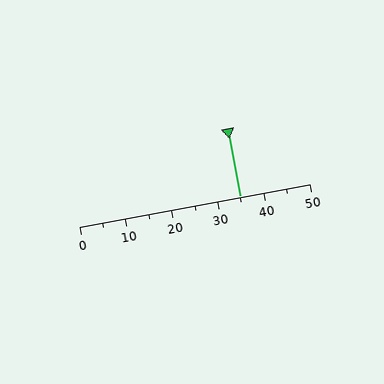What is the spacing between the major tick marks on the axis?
The major ticks are spaced 10 apart.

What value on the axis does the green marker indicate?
The marker indicates approximately 35.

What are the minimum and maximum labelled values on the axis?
The axis runs from 0 to 50.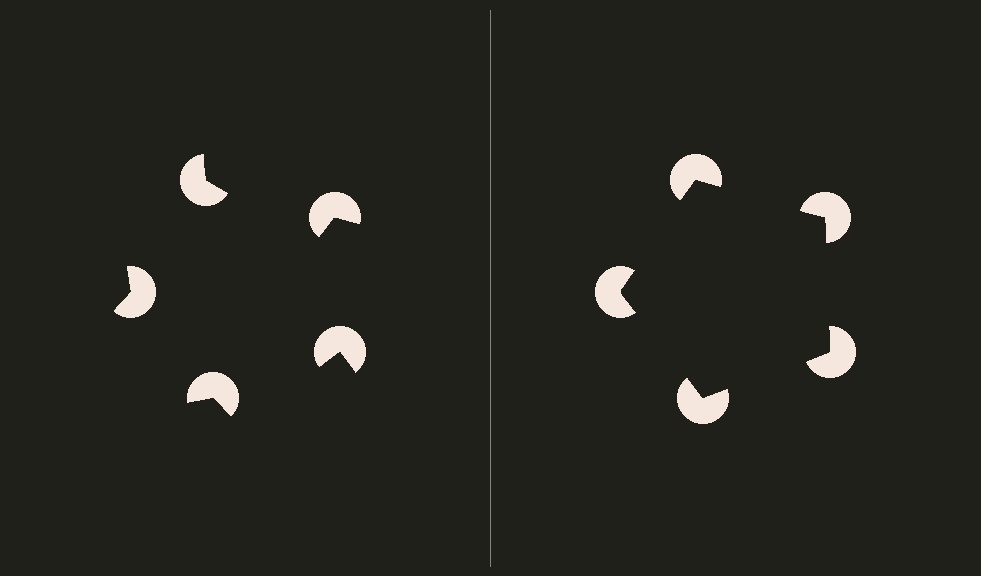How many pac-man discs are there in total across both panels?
10 — 5 on each side.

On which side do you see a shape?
An illusory pentagon appears on the right side. On the left side the wedge cuts are rotated, so no coherent shape forms.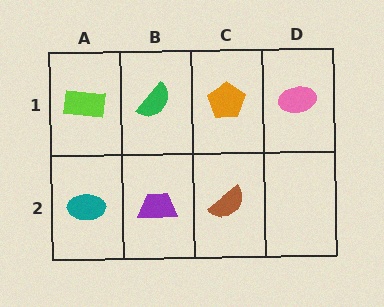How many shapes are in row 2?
3 shapes.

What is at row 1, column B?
A green semicircle.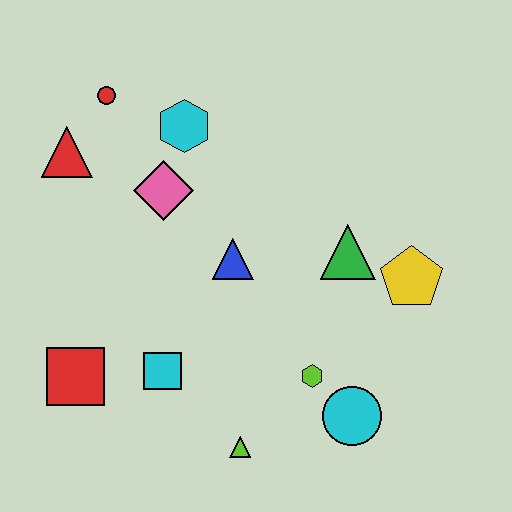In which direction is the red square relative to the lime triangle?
The red square is to the left of the lime triangle.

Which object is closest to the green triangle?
The yellow pentagon is closest to the green triangle.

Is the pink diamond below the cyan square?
No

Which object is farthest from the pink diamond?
The cyan circle is farthest from the pink diamond.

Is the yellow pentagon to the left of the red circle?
No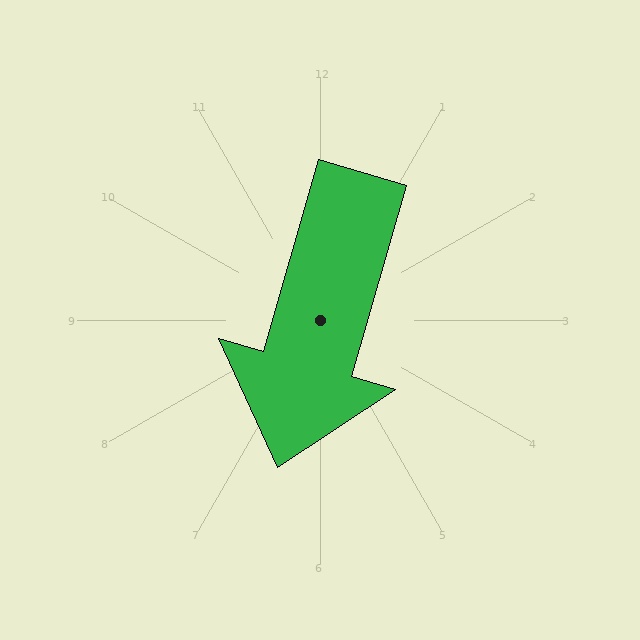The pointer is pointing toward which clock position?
Roughly 7 o'clock.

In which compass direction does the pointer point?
South.